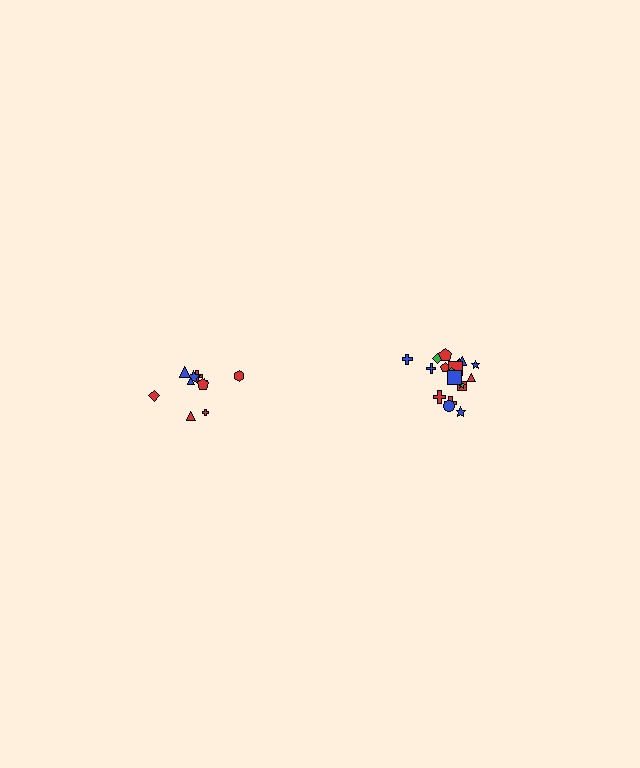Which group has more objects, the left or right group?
The right group.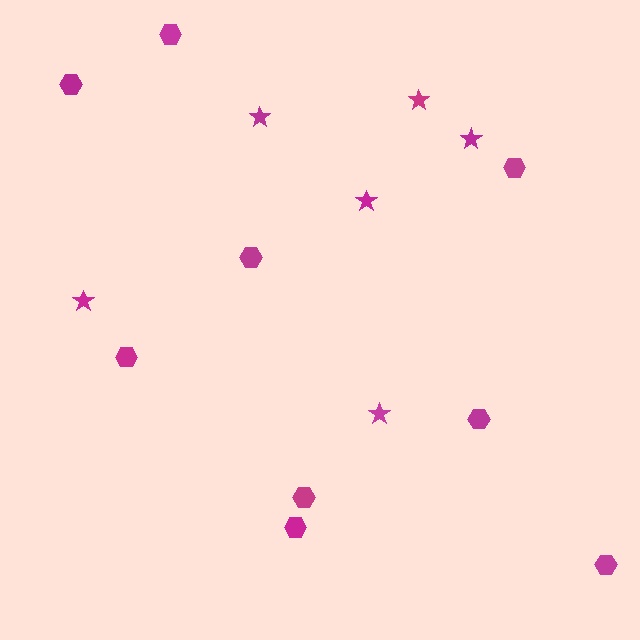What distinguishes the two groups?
There are 2 groups: one group of hexagons (9) and one group of stars (6).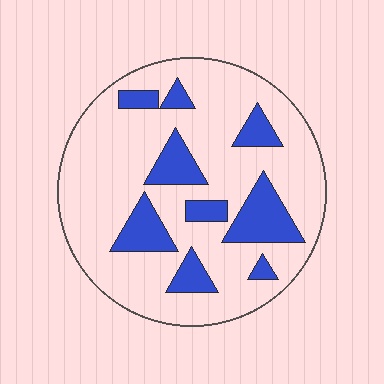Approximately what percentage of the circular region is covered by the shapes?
Approximately 20%.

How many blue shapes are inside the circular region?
9.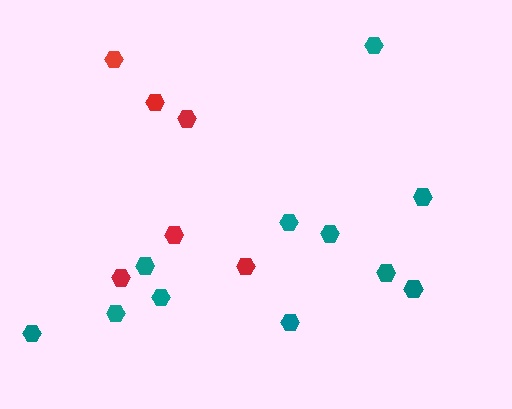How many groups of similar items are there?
There are 2 groups: one group of teal hexagons (11) and one group of red hexagons (6).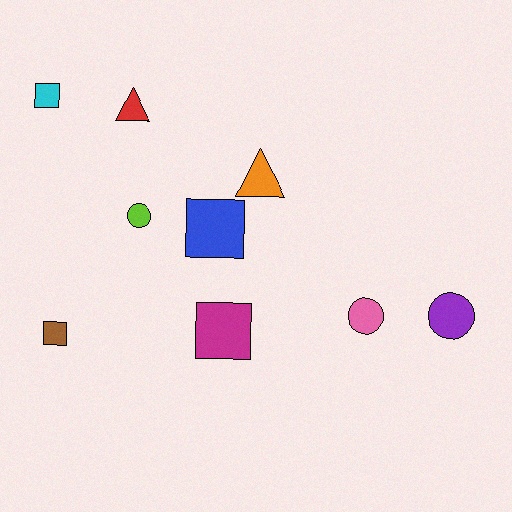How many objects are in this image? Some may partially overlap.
There are 9 objects.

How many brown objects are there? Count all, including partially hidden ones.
There is 1 brown object.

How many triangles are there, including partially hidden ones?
There are 2 triangles.